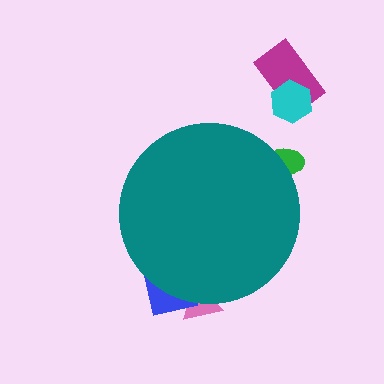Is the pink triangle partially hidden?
Yes, the pink triangle is partially hidden behind the teal circle.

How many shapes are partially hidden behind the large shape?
3 shapes are partially hidden.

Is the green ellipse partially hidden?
Yes, the green ellipse is partially hidden behind the teal circle.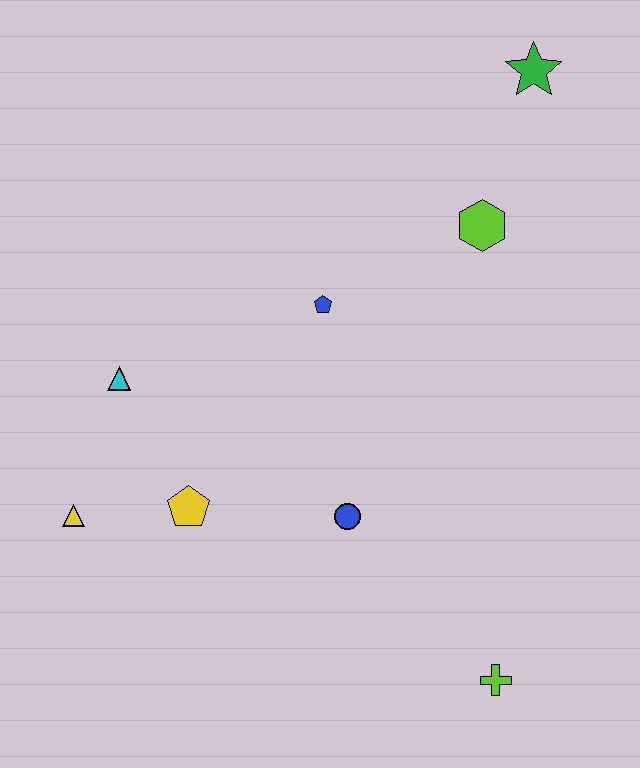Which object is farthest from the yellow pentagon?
The green star is farthest from the yellow pentagon.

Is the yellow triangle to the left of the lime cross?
Yes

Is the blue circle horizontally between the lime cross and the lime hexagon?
No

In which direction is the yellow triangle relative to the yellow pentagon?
The yellow triangle is to the left of the yellow pentagon.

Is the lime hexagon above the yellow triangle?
Yes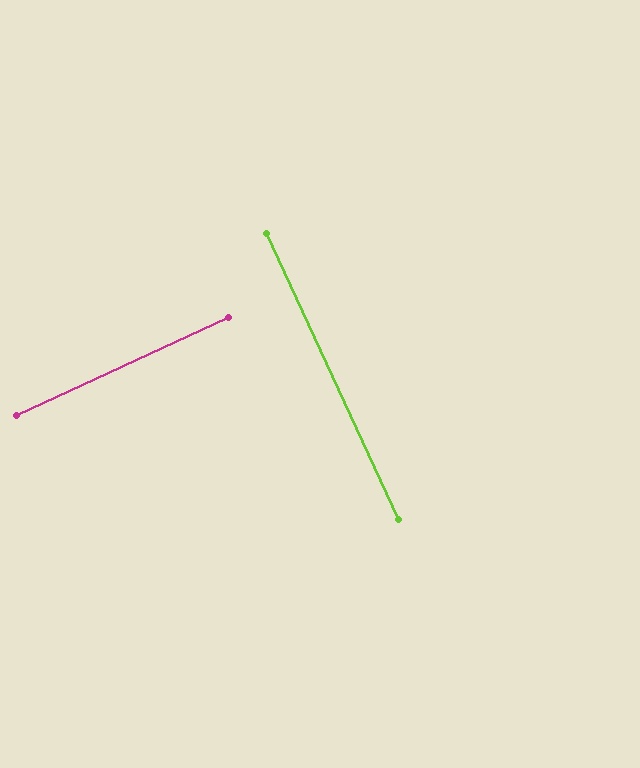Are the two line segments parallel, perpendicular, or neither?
Perpendicular — they meet at approximately 90°.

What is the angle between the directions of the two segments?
Approximately 90 degrees.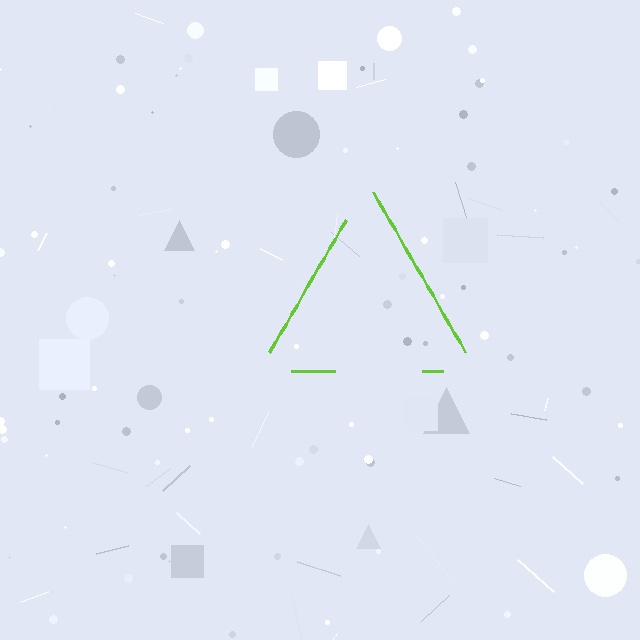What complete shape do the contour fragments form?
The contour fragments form a triangle.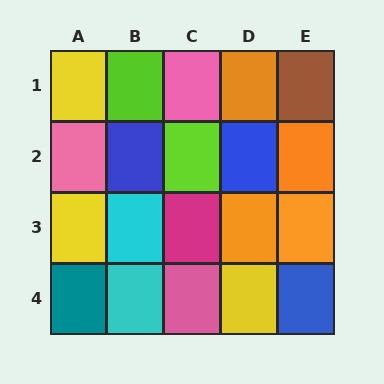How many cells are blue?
3 cells are blue.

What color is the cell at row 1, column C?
Pink.